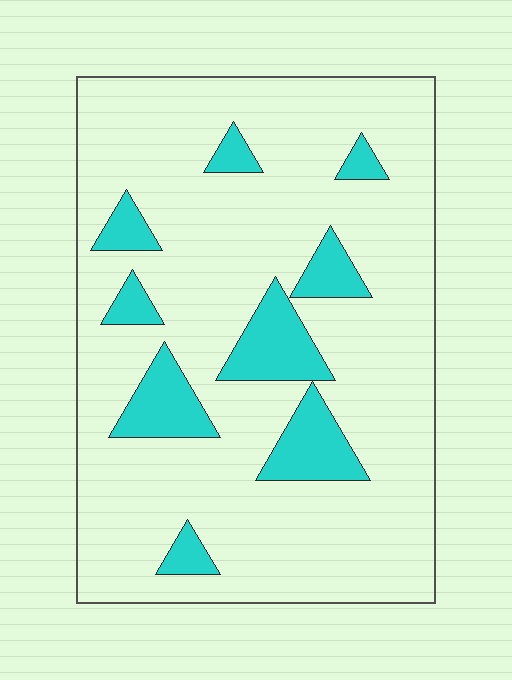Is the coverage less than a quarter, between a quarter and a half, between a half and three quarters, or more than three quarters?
Less than a quarter.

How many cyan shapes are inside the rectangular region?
9.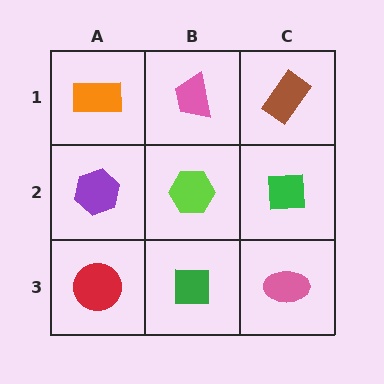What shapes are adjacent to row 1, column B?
A lime hexagon (row 2, column B), an orange rectangle (row 1, column A), a brown rectangle (row 1, column C).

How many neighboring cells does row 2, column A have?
3.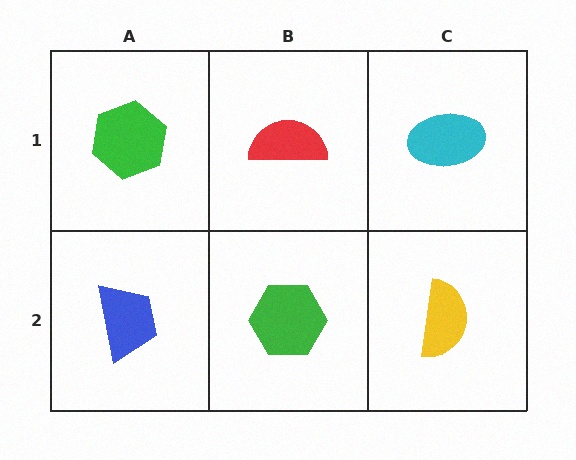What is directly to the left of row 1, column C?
A red semicircle.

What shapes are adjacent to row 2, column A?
A green hexagon (row 1, column A), a green hexagon (row 2, column B).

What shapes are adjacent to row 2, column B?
A red semicircle (row 1, column B), a blue trapezoid (row 2, column A), a yellow semicircle (row 2, column C).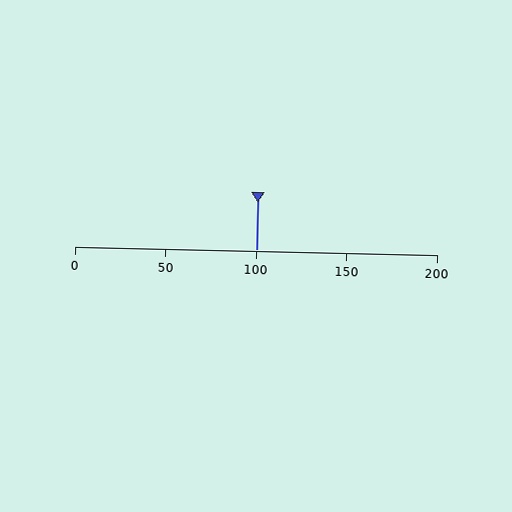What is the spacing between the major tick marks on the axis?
The major ticks are spaced 50 apart.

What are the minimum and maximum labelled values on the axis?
The axis runs from 0 to 200.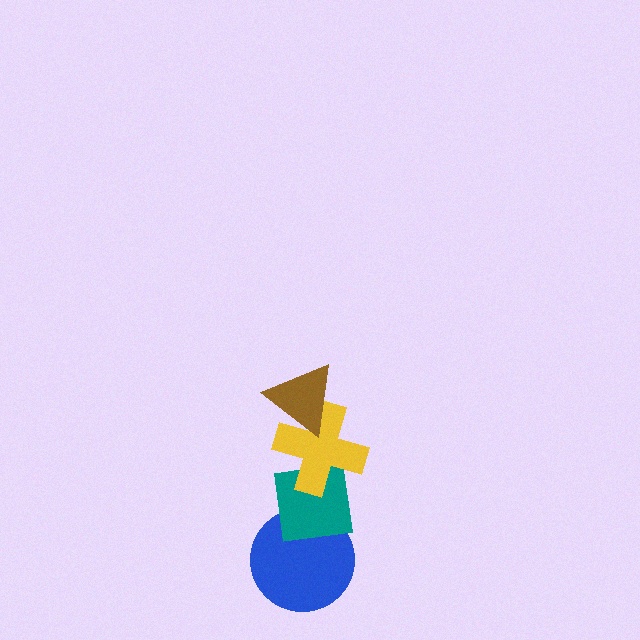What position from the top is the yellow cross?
The yellow cross is 2nd from the top.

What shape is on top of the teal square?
The yellow cross is on top of the teal square.